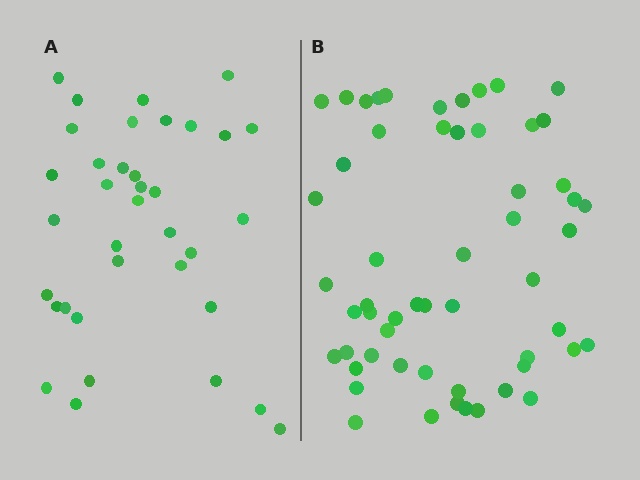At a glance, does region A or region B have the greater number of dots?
Region B (the right region) has more dots.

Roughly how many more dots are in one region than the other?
Region B has approximately 20 more dots than region A.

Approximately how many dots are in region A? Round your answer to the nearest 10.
About 40 dots. (The exact count is 36, which rounds to 40.)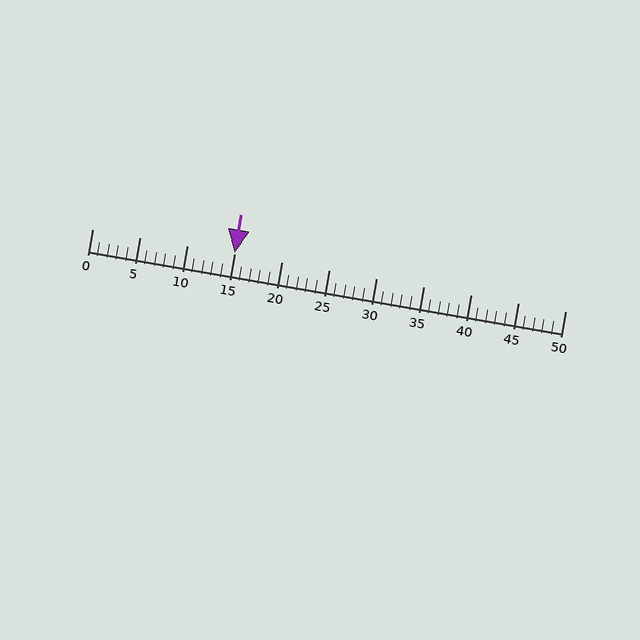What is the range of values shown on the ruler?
The ruler shows values from 0 to 50.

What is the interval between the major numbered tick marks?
The major tick marks are spaced 5 units apart.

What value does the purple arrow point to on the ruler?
The purple arrow points to approximately 15.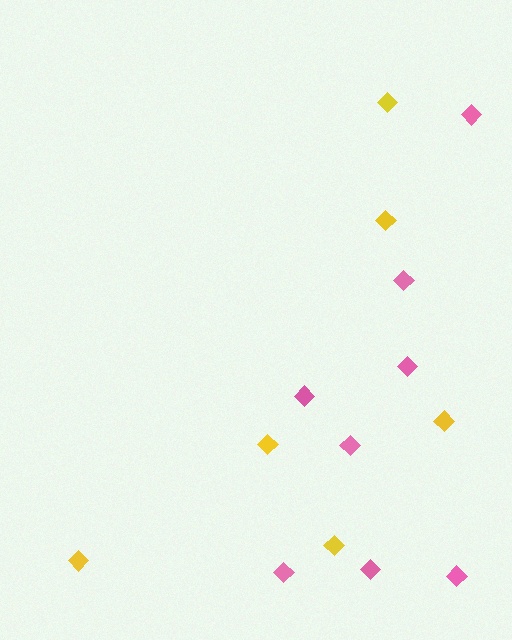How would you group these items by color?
There are 2 groups: one group of yellow diamonds (6) and one group of pink diamonds (8).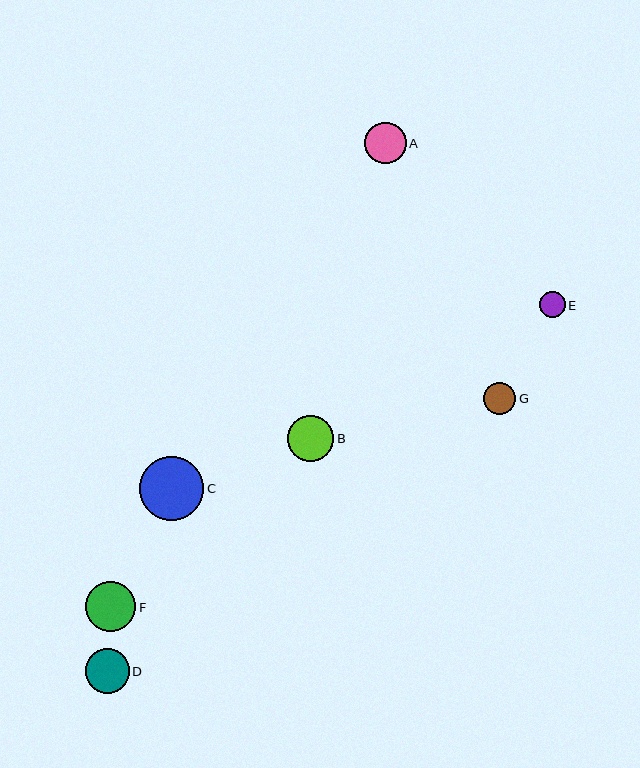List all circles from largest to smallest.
From largest to smallest: C, F, B, D, A, G, E.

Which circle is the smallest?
Circle E is the smallest with a size of approximately 26 pixels.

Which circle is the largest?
Circle C is the largest with a size of approximately 64 pixels.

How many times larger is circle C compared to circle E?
Circle C is approximately 2.5 times the size of circle E.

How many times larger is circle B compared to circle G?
Circle B is approximately 1.4 times the size of circle G.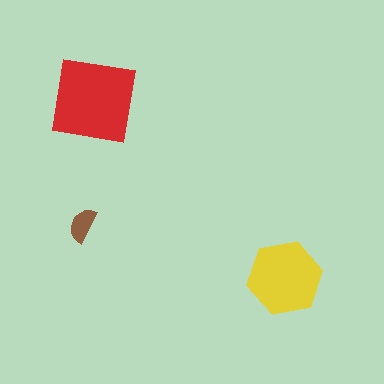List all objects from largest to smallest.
The red square, the yellow hexagon, the brown semicircle.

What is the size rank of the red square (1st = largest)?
1st.